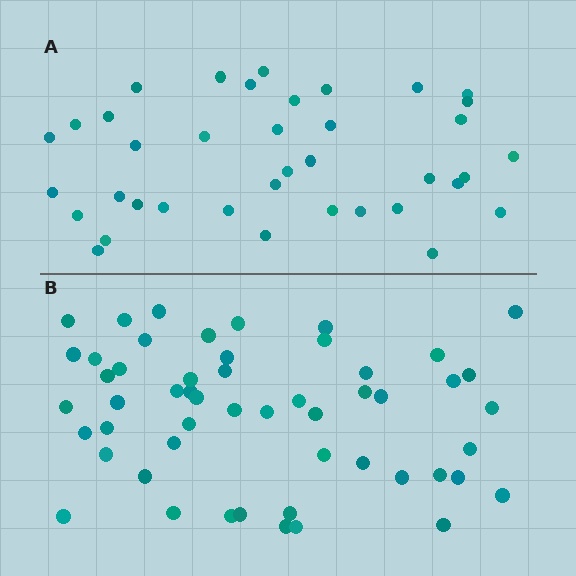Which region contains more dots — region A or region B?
Region B (the bottom region) has more dots.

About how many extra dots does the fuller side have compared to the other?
Region B has approximately 15 more dots than region A.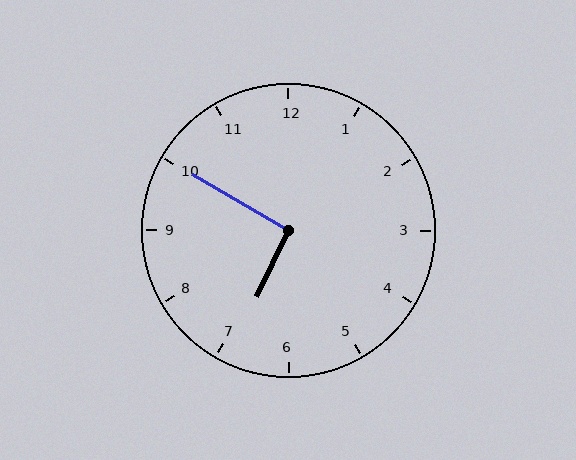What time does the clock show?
6:50.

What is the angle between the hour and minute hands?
Approximately 95 degrees.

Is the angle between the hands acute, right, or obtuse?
It is right.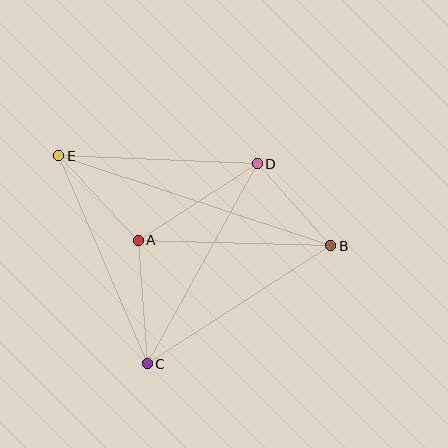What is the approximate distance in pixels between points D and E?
The distance between D and E is approximately 199 pixels.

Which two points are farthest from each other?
Points B and E are farthest from each other.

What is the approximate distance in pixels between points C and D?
The distance between C and D is approximately 229 pixels.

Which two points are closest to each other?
Points B and D are closest to each other.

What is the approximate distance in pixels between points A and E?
The distance between A and E is approximately 116 pixels.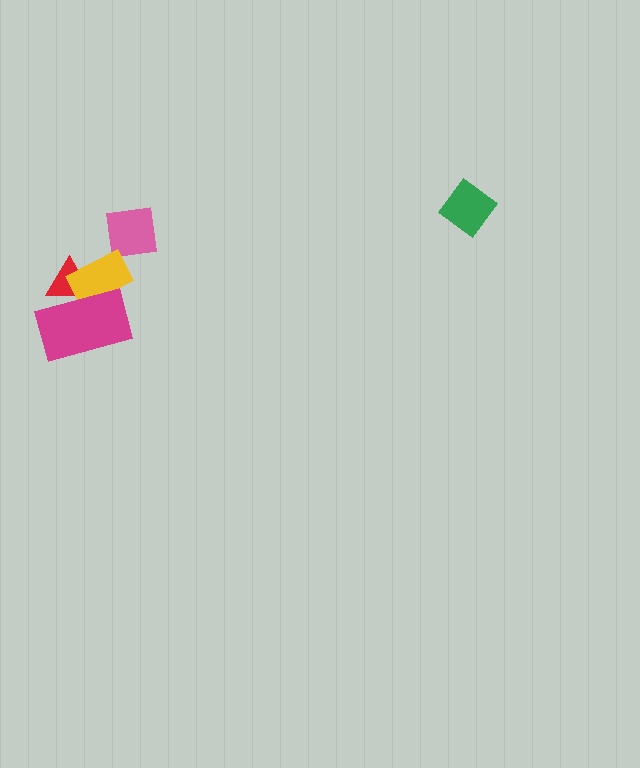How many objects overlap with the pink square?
0 objects overlap with the pink square.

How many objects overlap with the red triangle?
2 objects overlap with the red triangle.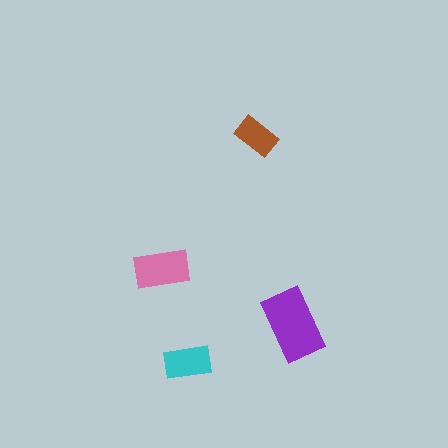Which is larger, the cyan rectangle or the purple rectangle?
The purple one.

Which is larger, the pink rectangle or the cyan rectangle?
The pink one.